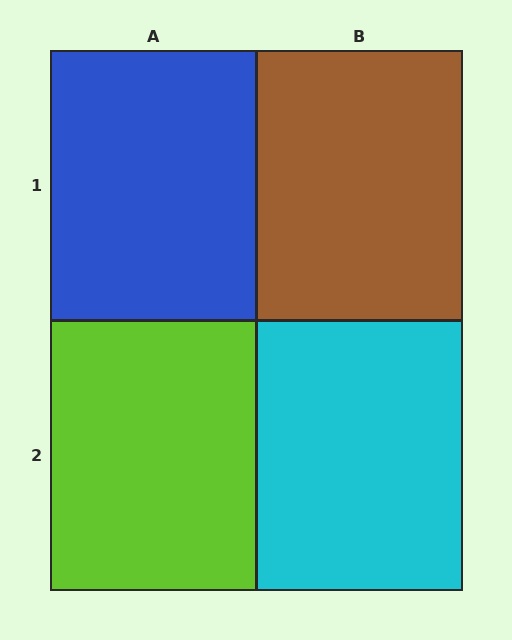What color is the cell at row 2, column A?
Lime.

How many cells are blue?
1 cell is blue.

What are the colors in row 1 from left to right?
Blue, brown.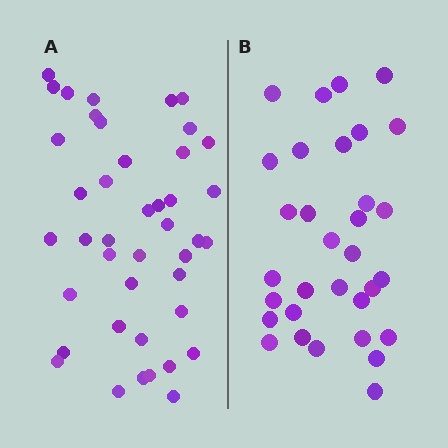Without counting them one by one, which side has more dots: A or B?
Region A (the left region) has more dots.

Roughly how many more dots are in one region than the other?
Region A has roughly 10 or so more dots than region B.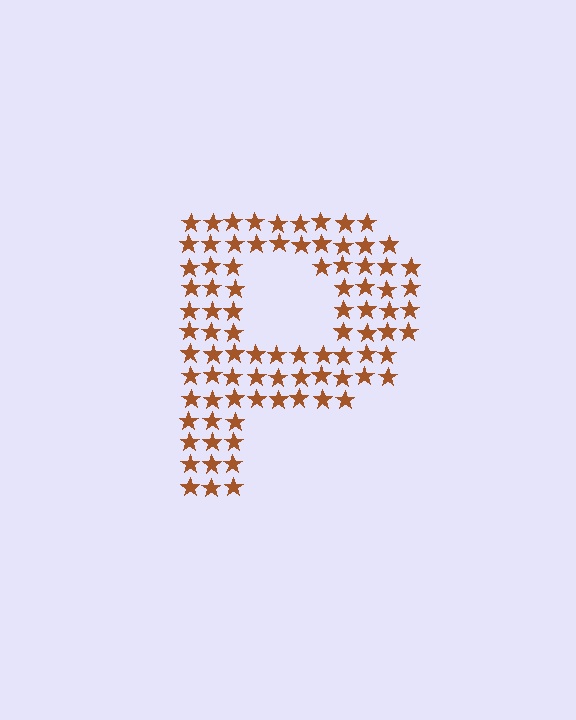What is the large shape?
The large shape is the letter P.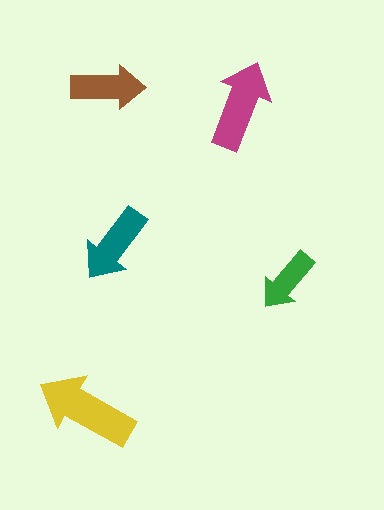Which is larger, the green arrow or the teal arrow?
The teal one.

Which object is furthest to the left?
The yellow arrow is leftmost.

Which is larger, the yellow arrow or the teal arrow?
The yellow one.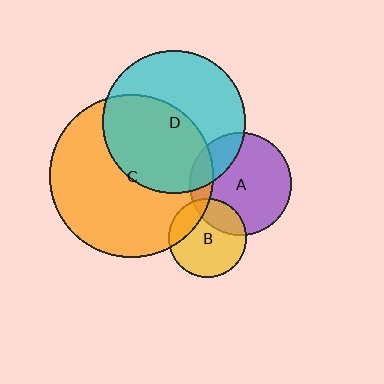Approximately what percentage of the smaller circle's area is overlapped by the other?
Approximately 20%.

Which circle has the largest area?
Circle C (orange).